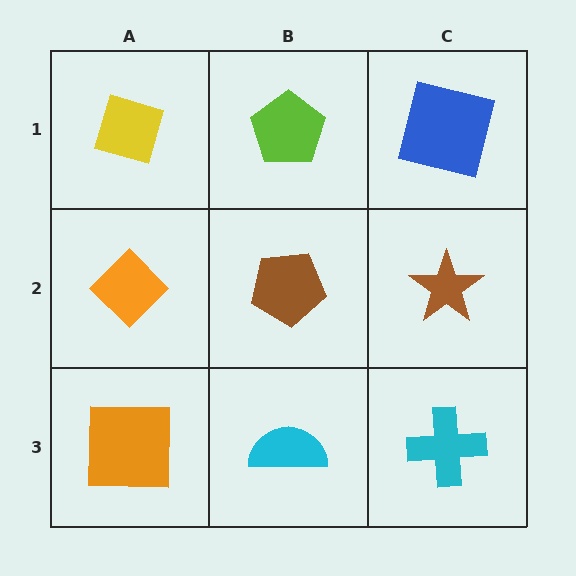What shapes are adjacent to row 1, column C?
A brown star (row 2, column C), a lime pentagon (row 1, column B).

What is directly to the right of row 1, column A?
A lime pentagon.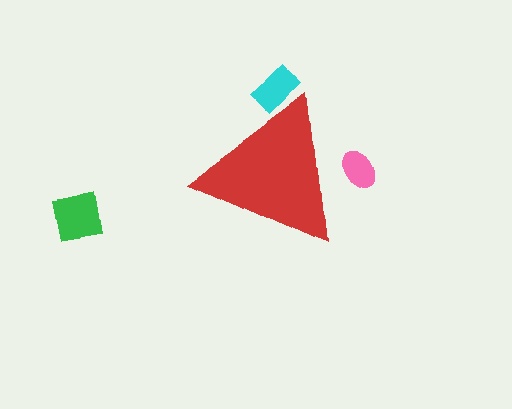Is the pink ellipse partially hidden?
Yes, the pink ellipse is partially hidden behind the red triangle.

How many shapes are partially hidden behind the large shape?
2 shapes are partially hidden.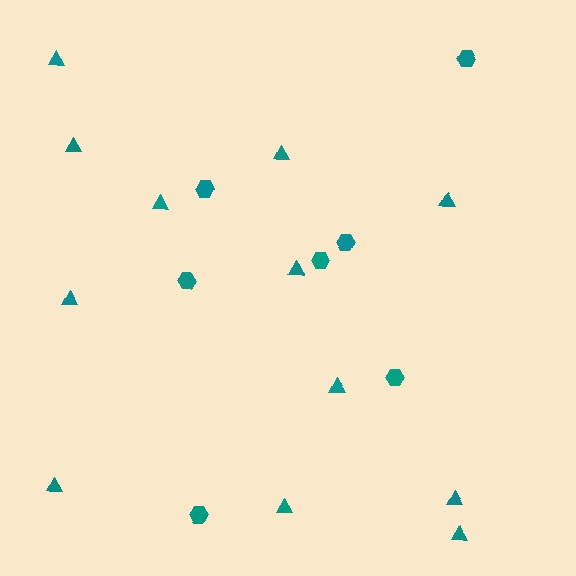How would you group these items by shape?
There are 2 groups: one group of triangles (12) and one group of hexagons (7).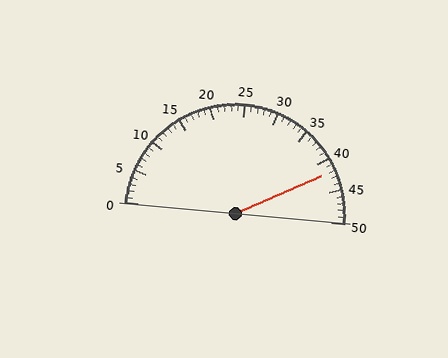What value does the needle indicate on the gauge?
The needle indicates approximately 42.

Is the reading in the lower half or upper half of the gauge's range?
The reading is in the upper half of the range (0 to 50).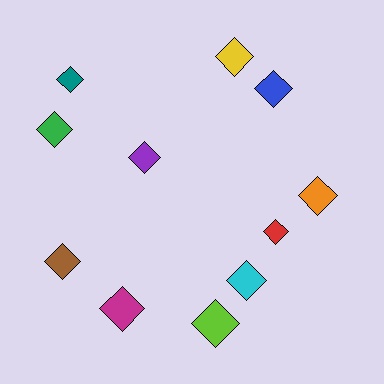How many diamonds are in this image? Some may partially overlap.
There are 11 diamonds.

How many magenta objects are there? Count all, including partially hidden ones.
There is 1 magenta object.